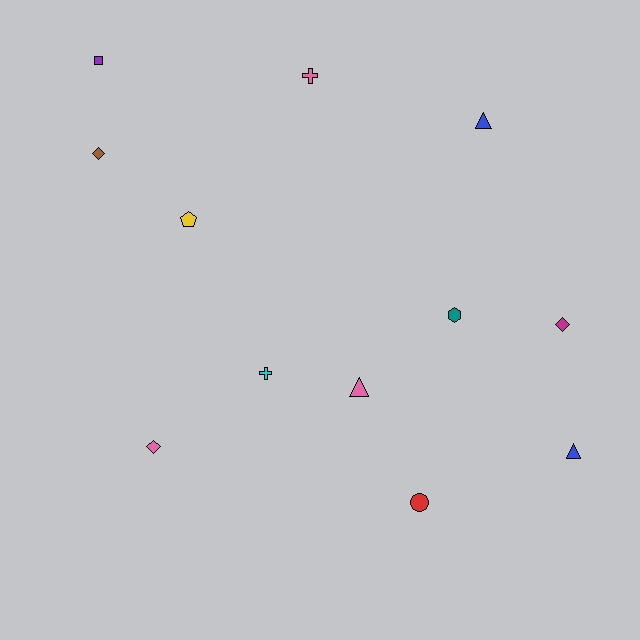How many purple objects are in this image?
There is 1 purple object.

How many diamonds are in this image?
There are 3 diamonds.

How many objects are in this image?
There are 12 objects.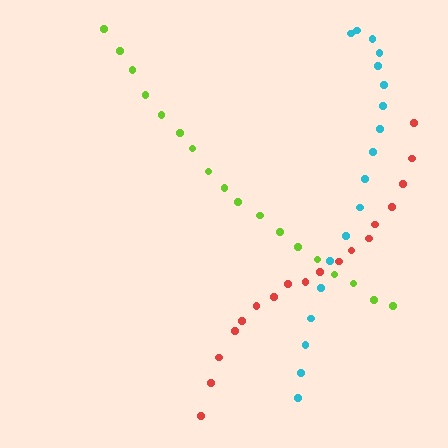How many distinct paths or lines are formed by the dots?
There are 3 distinct paths.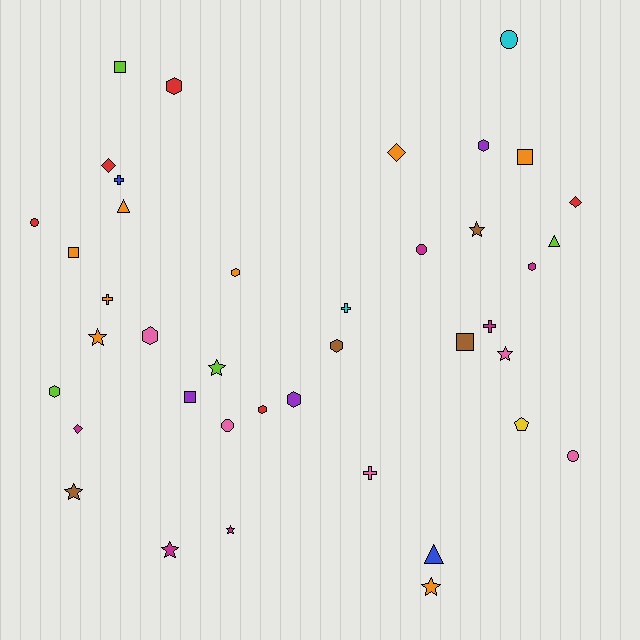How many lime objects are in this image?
There are 4 lime objects.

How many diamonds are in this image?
There are 4 diamonds.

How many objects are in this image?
There are 40 objects.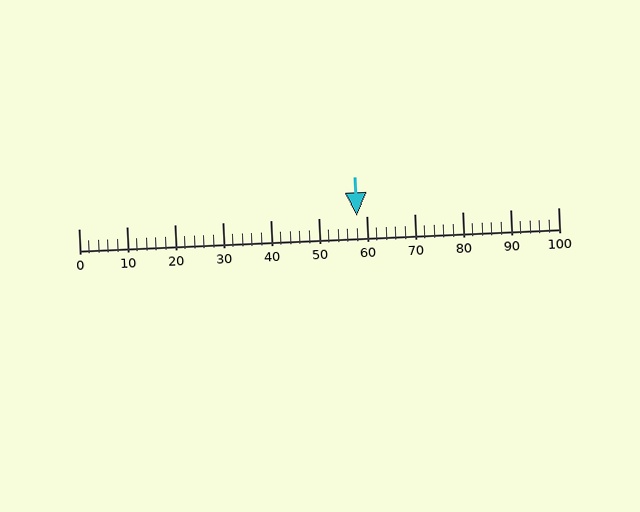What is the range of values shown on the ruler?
The ruler shows values from 0 to 100.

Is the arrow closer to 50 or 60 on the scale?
The arrow is closer to 60.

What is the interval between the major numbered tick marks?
The major tick marks are spaced 10 units apart.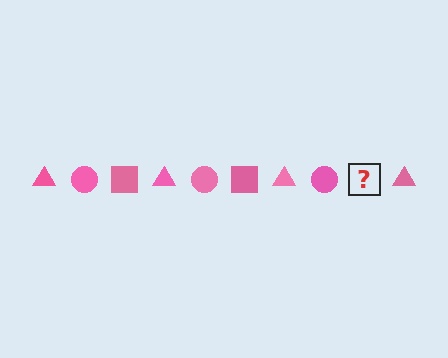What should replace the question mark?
The question mark should be replaced with a pink square.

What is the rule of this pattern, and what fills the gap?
The rule is that the pattern cycles through triangle, circle, square shapes in pink. The gap should be filled with a pink square.